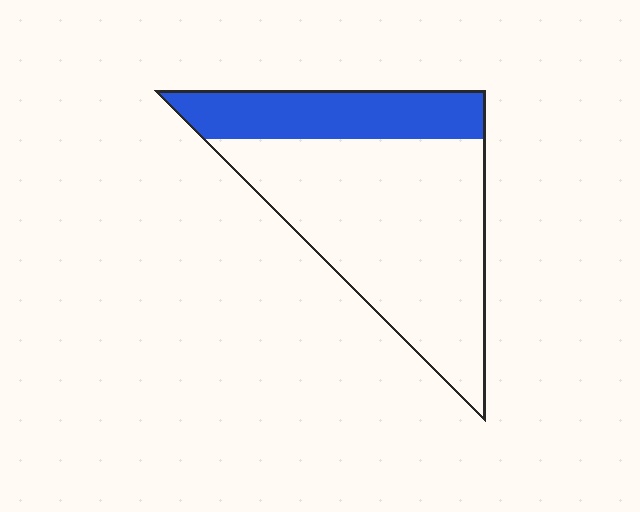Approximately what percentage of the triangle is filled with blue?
Approximately 25%.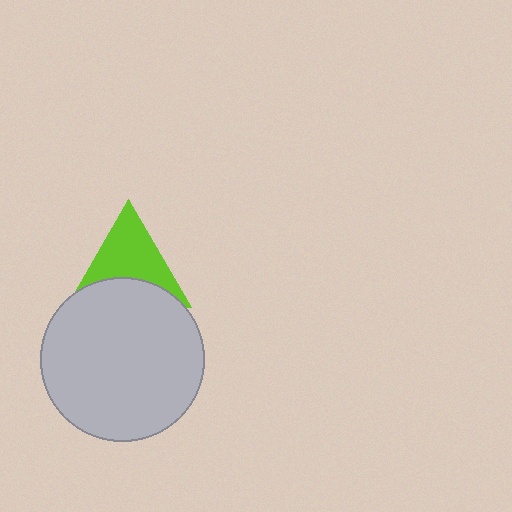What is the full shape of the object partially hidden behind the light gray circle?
The partially hidden object is a lime triangle.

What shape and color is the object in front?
The object in front is a light gray circle.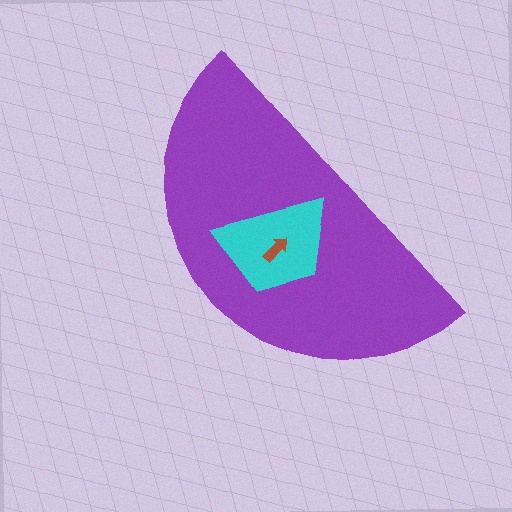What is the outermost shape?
The purple semicircle.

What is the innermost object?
The brown arrow.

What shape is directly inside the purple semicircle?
The cyan trapezoid.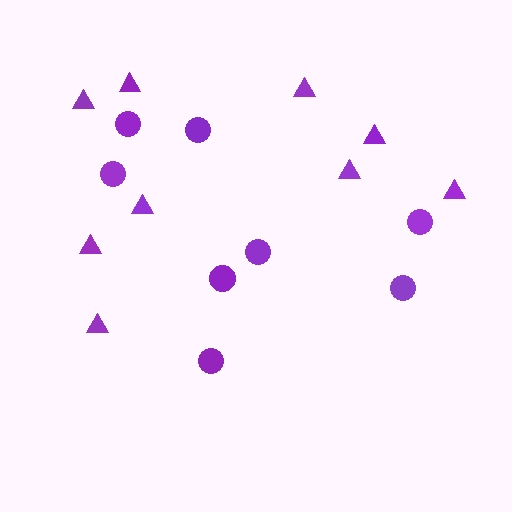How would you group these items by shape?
There are 2 groups: one group of triangles (9) and one group of circles (8).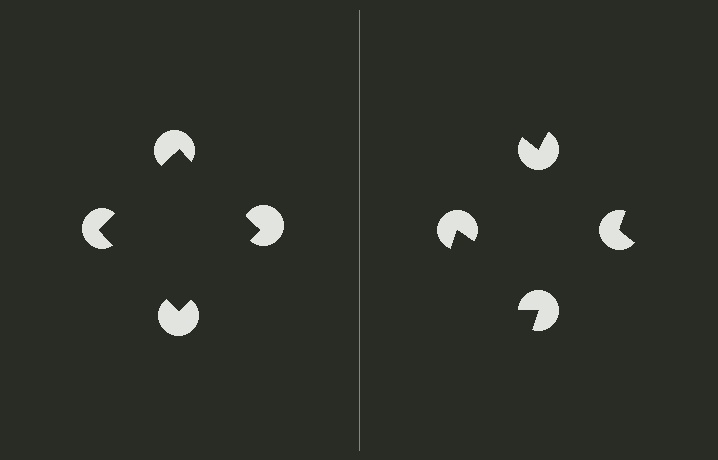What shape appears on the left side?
An illusory square.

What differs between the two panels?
The pac-man discs are positioned identically on both sides; only the wedge orientations differ. On the left they align to a square; on the right they are misaligned.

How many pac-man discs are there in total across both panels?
8 — 4 on each side.